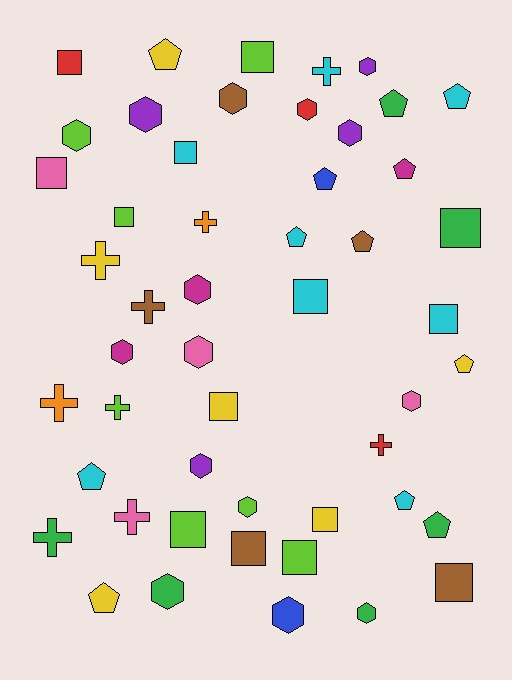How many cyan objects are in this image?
There are 8 cyan objects.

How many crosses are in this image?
There are 9 crosses.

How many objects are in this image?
There are 50 objects.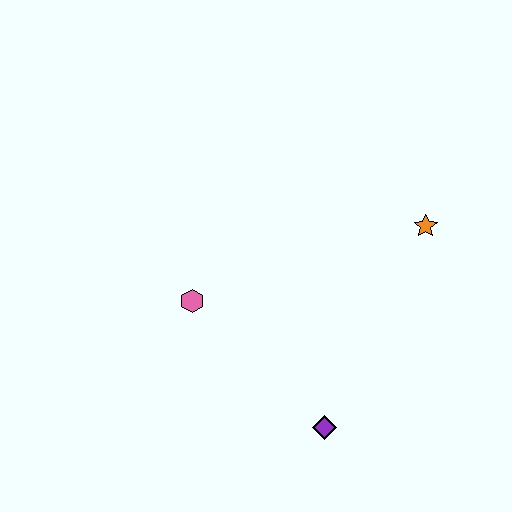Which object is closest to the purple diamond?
The pink hexagon is closest to the purple diamond.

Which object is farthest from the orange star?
The pink hexagon is farthest from the orange star.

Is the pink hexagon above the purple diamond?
Yes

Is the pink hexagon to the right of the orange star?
No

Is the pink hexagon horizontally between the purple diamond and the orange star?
No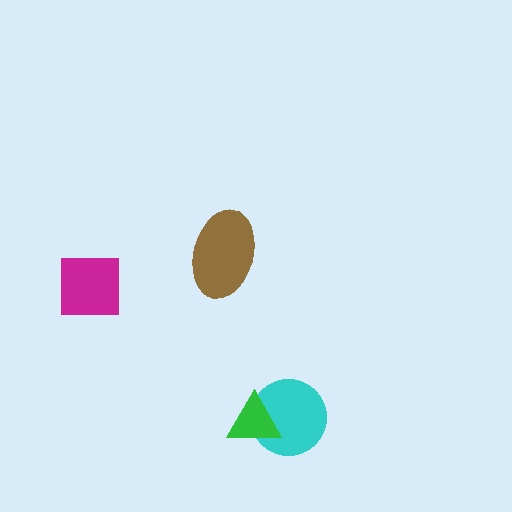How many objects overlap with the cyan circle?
1 object overlaps with the cyan circle.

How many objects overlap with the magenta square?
0 objects overlap with the magenta square.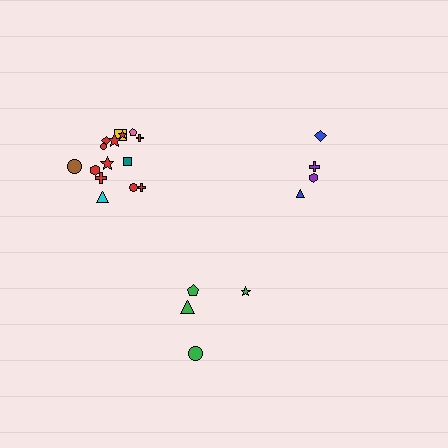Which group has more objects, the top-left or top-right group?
The top-left group.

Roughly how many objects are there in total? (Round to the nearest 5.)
Roughly 25 objects in total.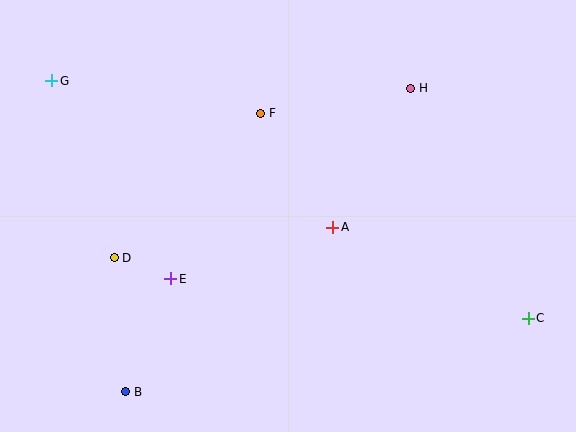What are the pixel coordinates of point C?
Point C is at (528, 318).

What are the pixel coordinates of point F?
Point F is at (261, 113).